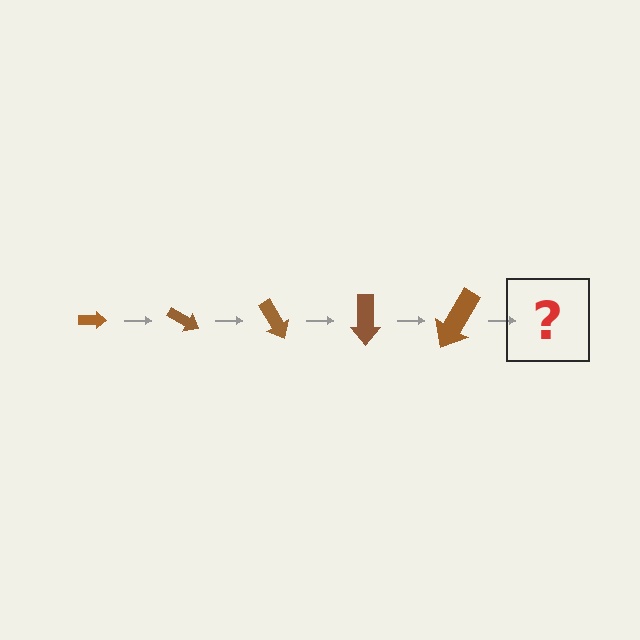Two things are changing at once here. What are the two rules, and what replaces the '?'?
The two rules are that the arrow grows larger each step and it rotates 30 degrees each step. The '?' should be an arrow, larger than the previous one and rotated 150 degrees from the start.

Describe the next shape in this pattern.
It should be an arrow, larger than the previous one and rotated 150 degrees from the start.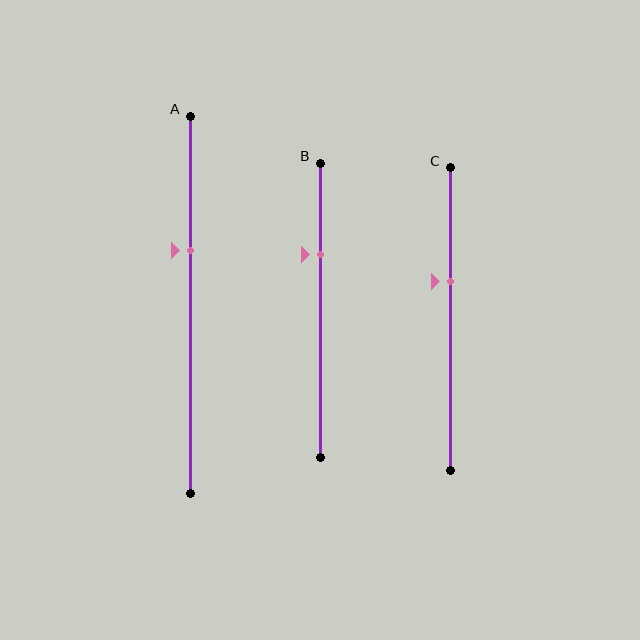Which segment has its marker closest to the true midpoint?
Segment C has its marker closest to the true midpoint.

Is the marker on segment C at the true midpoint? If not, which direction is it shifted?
No, the marker on segment C is shifted upward by about 12% of the segment length.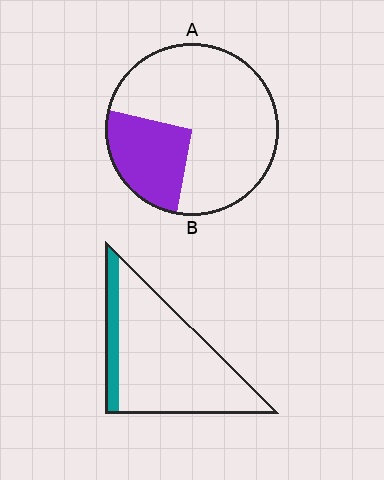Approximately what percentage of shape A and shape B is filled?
A is approximately 25% and B is approximately 15%.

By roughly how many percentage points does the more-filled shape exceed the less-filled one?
By roughly 10 percentage points (A over B).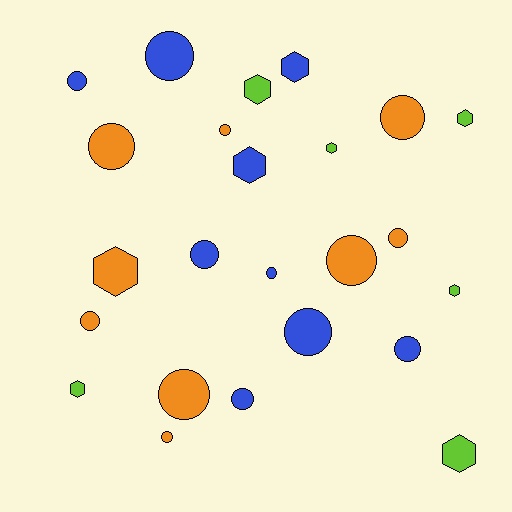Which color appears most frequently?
Orange, with 9 objects.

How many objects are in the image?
There are 24 objects.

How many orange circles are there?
There are 8 orange circles.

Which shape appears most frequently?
Circle, with 15 objects.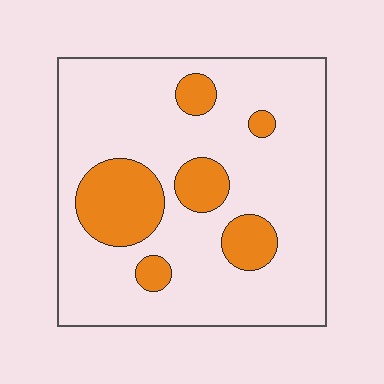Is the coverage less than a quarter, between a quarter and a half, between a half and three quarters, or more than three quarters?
Less than a quarter.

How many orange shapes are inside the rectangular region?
6.